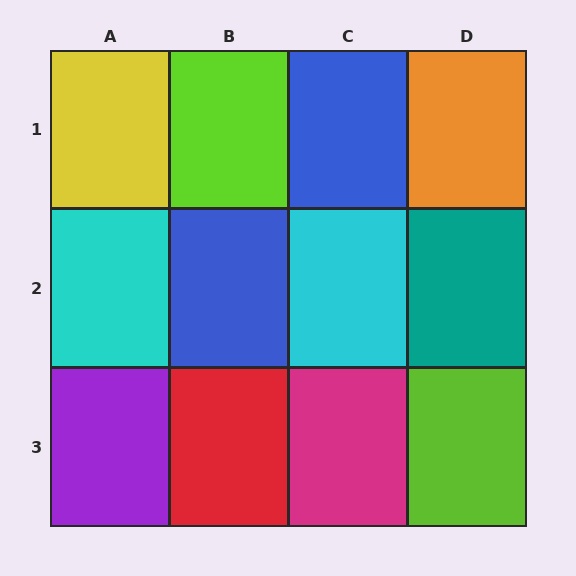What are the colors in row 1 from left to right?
Yellow, lime, blue, orange.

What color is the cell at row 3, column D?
Lime.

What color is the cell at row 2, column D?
Teal.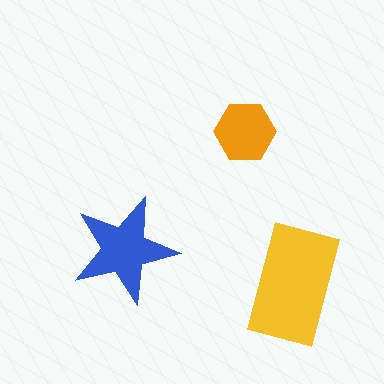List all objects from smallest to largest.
The orange hexagon, the blue star, the yellow rectangle.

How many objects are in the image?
There are 3 objects in the image.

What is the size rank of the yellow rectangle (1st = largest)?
1st.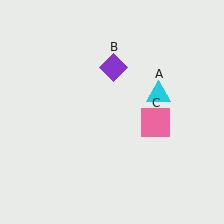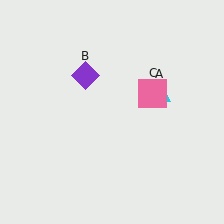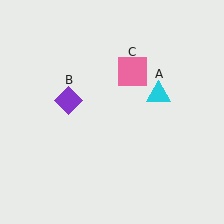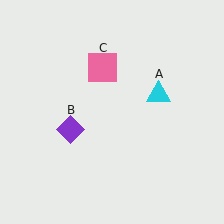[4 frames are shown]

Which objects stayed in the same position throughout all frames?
Cyan triangle (object A) remained stationary.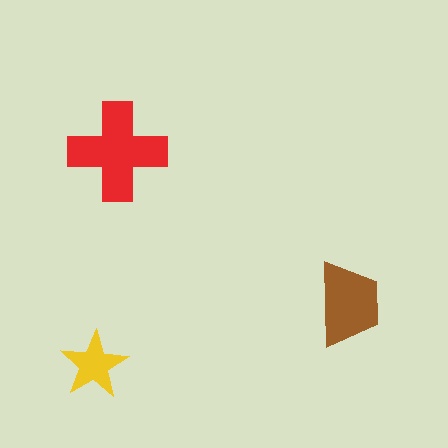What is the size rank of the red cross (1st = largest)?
1st.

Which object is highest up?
The red cross is topmost.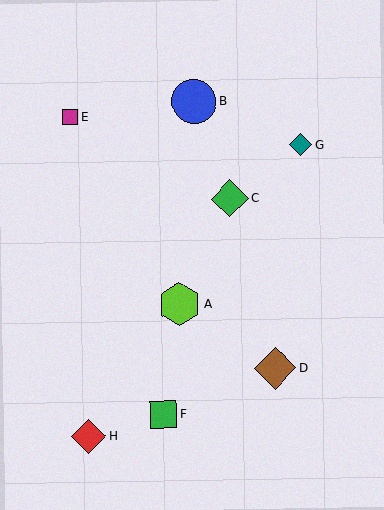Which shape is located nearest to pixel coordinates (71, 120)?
The magenta square (labeled E) at (70, 117) is nearest to that location.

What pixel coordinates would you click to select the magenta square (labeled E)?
Click at (70, 117) to select the magenta square E.